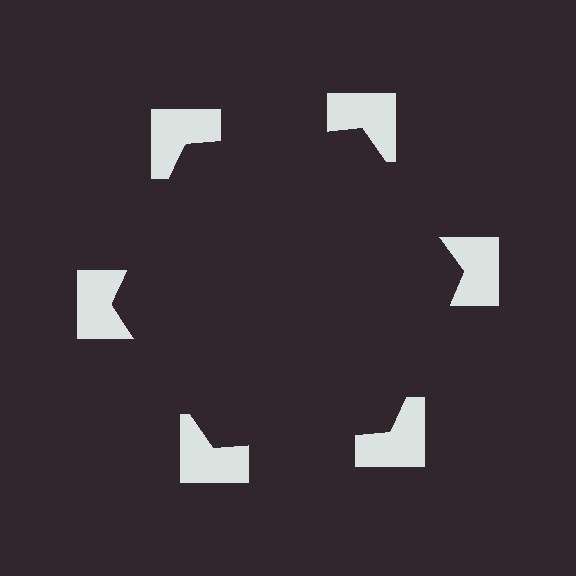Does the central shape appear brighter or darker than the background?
It typically appears slightly darker than the background, even though no actual brightness change is drawn.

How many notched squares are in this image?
There are 6 — one at each vertex of the illusory hexagon.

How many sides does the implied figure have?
6 sides.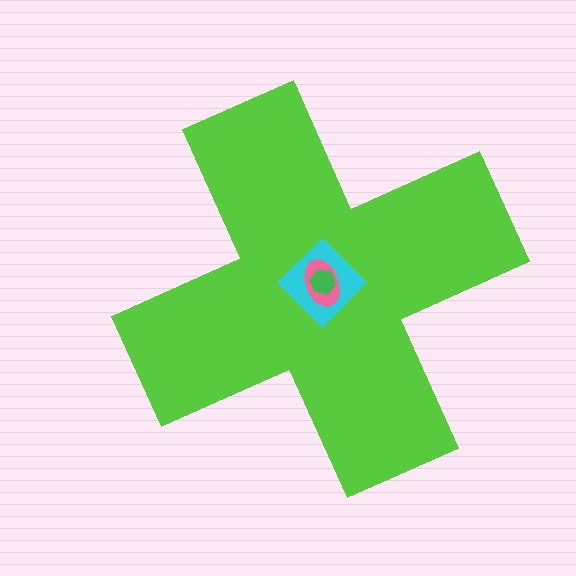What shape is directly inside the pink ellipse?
The green hexagon.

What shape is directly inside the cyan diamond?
The pink ellipse.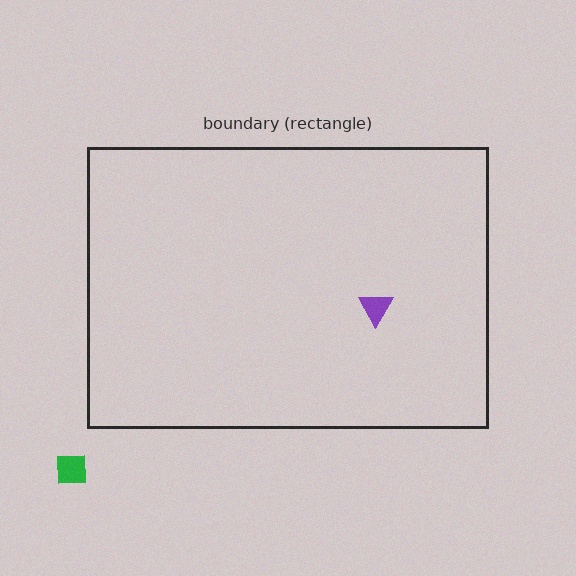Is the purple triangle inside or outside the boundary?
Inside.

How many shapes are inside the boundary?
1 inside, 1 outside.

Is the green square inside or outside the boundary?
Outside.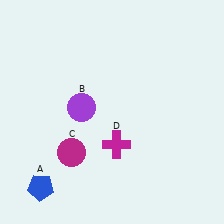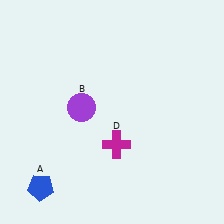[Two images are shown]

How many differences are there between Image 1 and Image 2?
There is 1 difference between the two images.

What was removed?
The magenta circle (C) was removed in Image 2.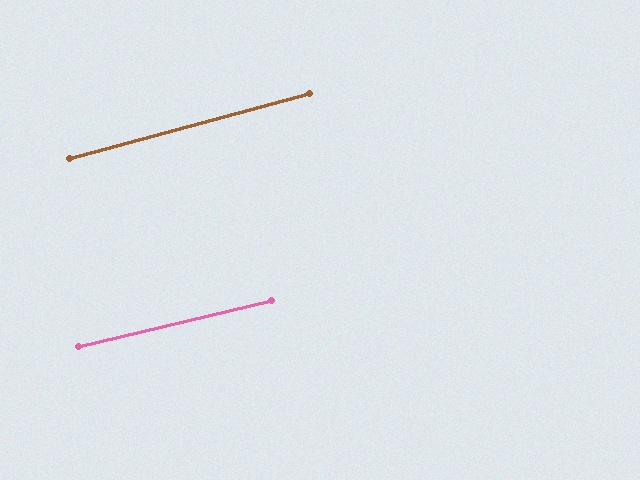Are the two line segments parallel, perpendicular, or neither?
Parallel — their directions differ by only 2.0°.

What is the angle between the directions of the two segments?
Approximately 2 degrees.